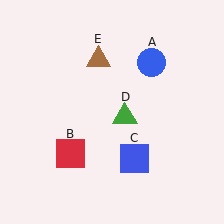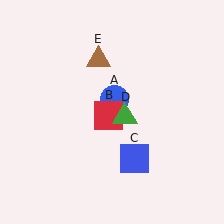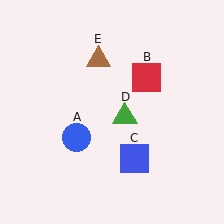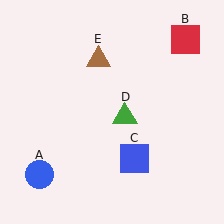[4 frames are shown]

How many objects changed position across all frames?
2 objects changed position: blue circle (object A), red square (object B).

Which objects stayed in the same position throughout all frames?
Blue square (object C) and green triangle (object D) and brown triangle (object E) remained stationary.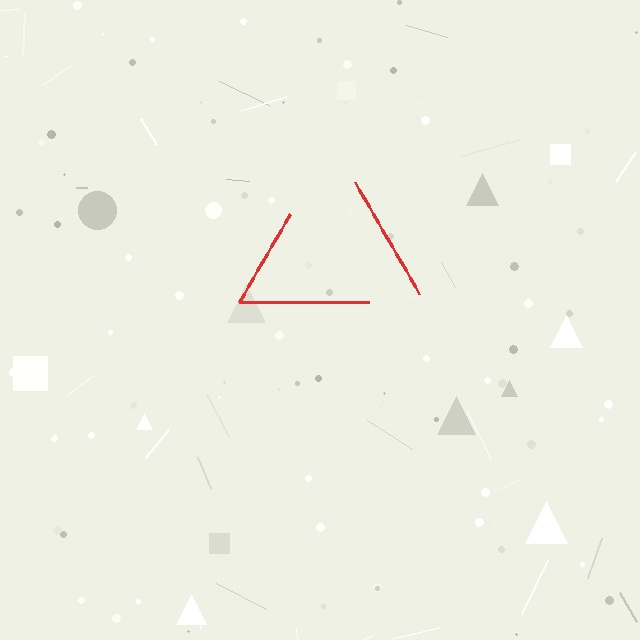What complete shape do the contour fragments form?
The contour fragments form a triangle.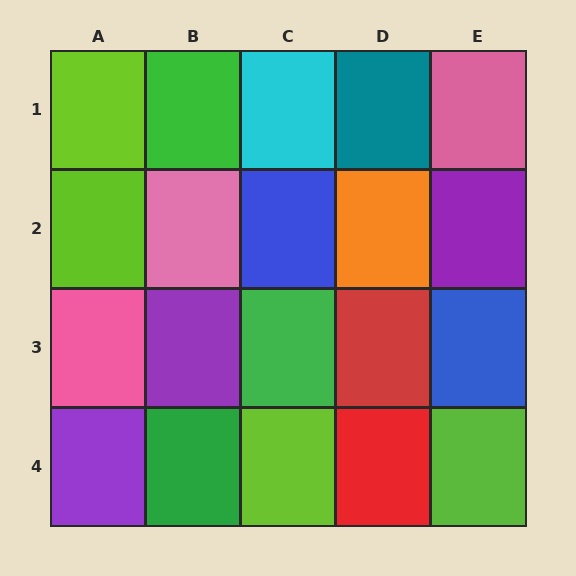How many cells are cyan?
1 cell is cyan.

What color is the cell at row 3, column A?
Pink.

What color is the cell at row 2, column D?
Orange.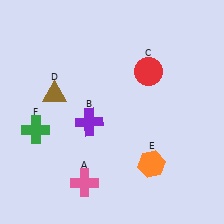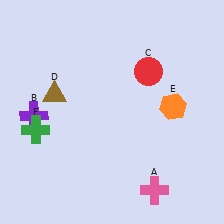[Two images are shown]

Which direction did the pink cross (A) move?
The pink cross (A) moved right.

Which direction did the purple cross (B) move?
The purple cross (B) moved left.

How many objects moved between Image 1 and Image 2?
3 objects moved between the two images.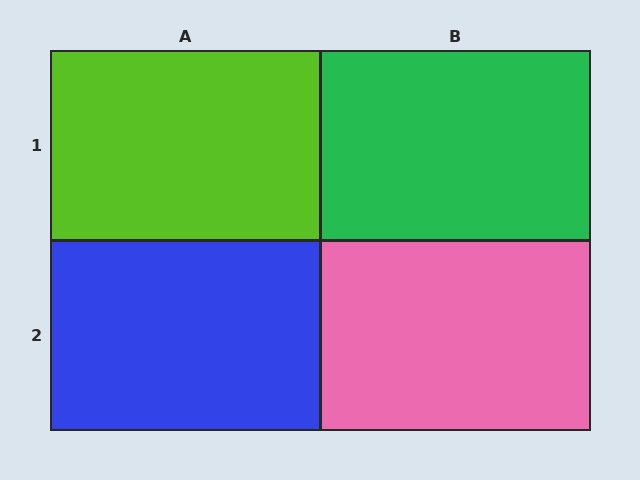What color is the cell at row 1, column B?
Green.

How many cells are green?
1 cell is green.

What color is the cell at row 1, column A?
Lime.